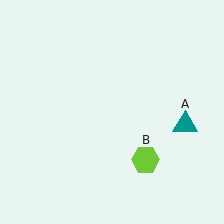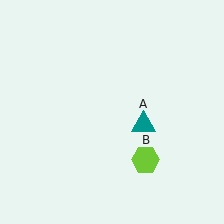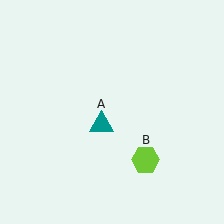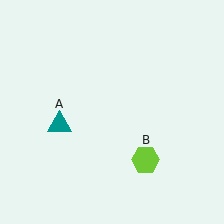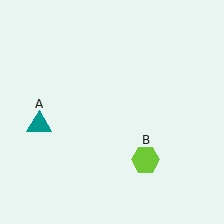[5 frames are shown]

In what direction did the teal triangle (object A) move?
The teal triangle (object A) moved left.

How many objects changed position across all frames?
1 object changed position: teal triangle (object A).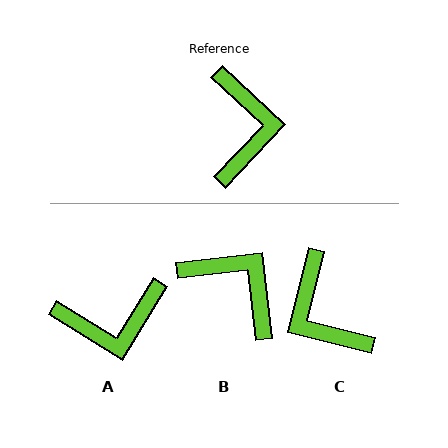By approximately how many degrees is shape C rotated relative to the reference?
Approximately 151 degrees clockwise.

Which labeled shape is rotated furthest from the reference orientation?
C, about 151 degrees away.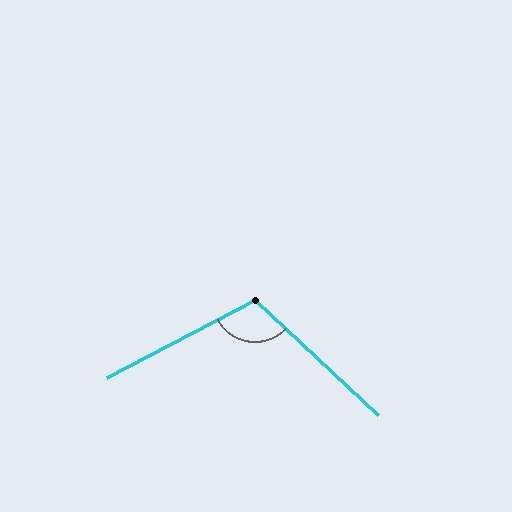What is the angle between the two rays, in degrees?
Approximately 109 degrees.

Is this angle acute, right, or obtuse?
It is obtuse.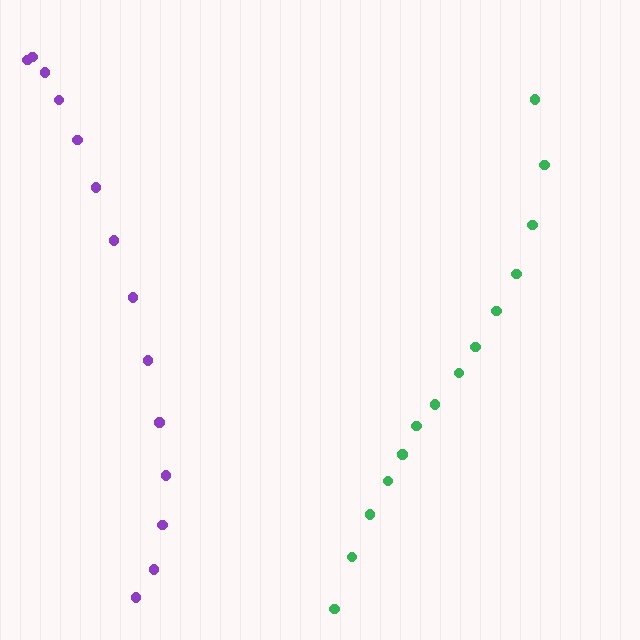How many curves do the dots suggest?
There are 2 distinct paths.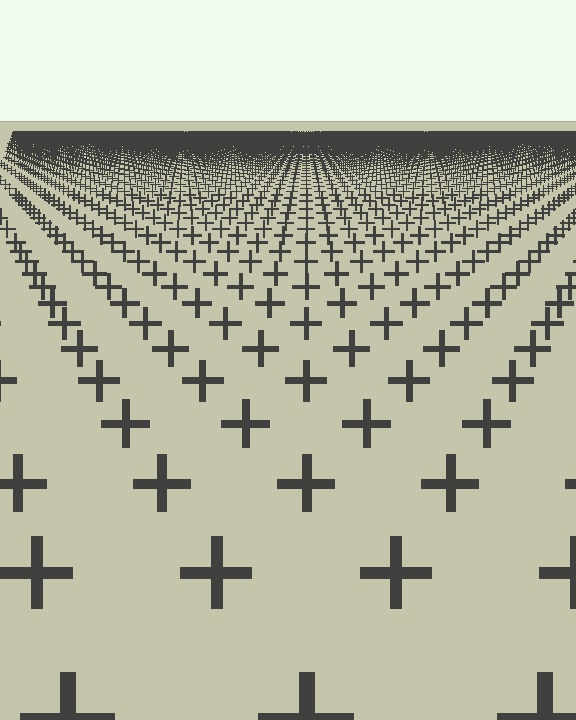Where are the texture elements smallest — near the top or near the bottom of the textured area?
Near the top.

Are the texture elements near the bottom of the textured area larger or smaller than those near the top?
Larger. Near the bottom, elements are closer to the viewer and appear at a bigger on-screen size.